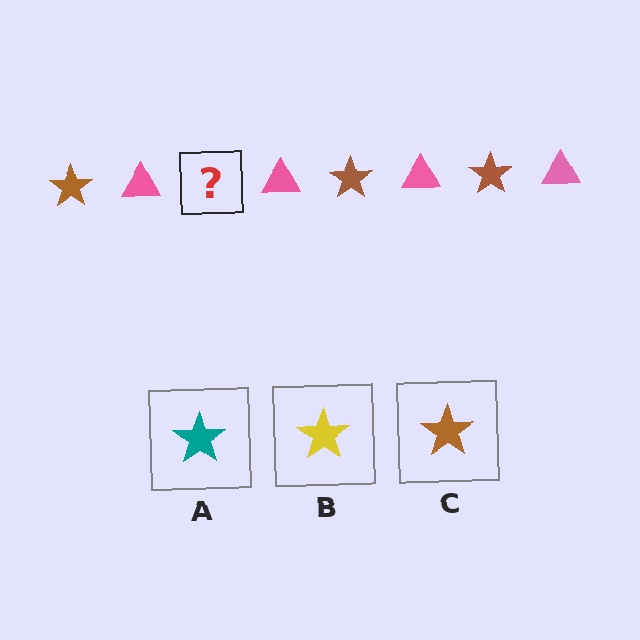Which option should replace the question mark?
Option C.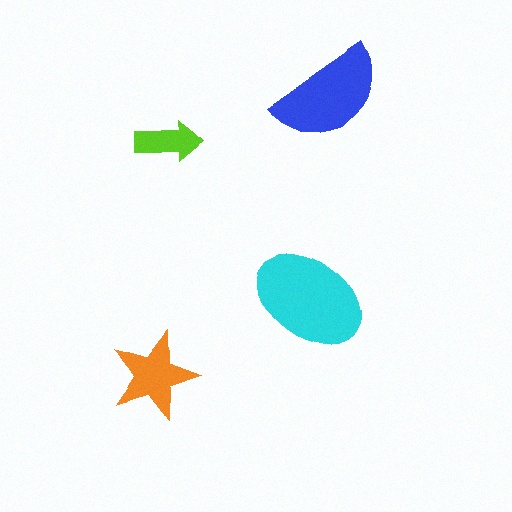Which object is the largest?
The cyan ellipse.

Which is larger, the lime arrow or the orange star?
The orange star.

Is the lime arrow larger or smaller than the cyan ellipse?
Smaller.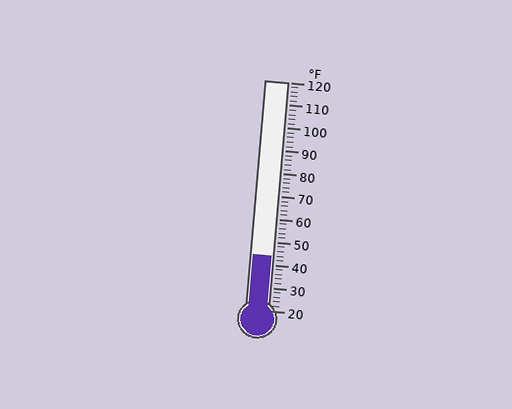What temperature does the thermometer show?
The thermometer shows approximately 44°F.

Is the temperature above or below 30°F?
The temperature is above 30°F.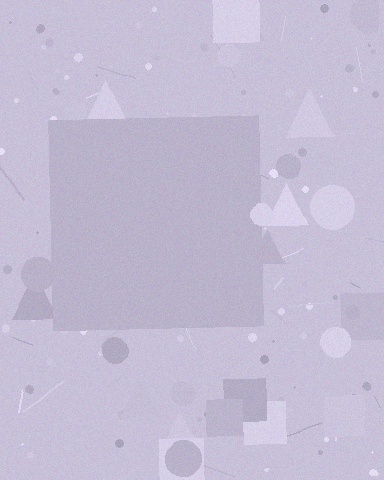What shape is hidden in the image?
A square is hidden in the image.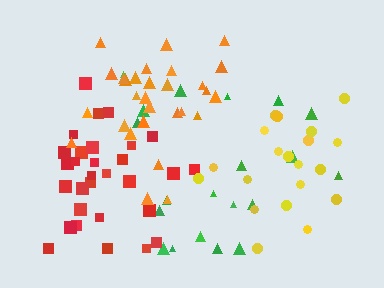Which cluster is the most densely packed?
Orange.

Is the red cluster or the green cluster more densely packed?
Red.